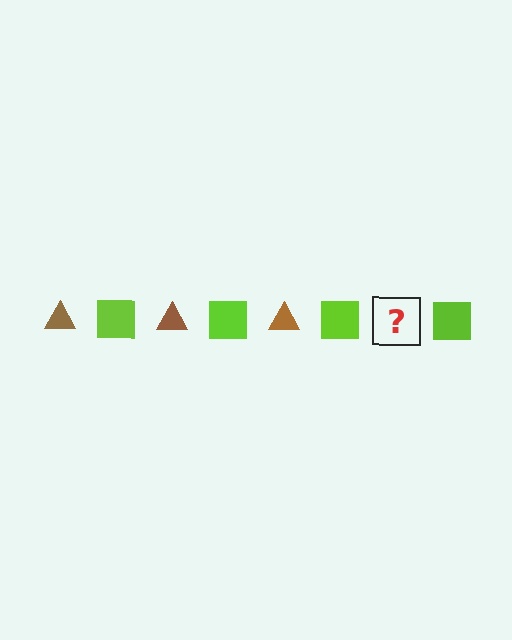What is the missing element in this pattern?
The missing element is a brown triangle.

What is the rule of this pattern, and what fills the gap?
The rule is that the pattern alternates between brown triangle and lime square. The gap should be filled with a brown triangle.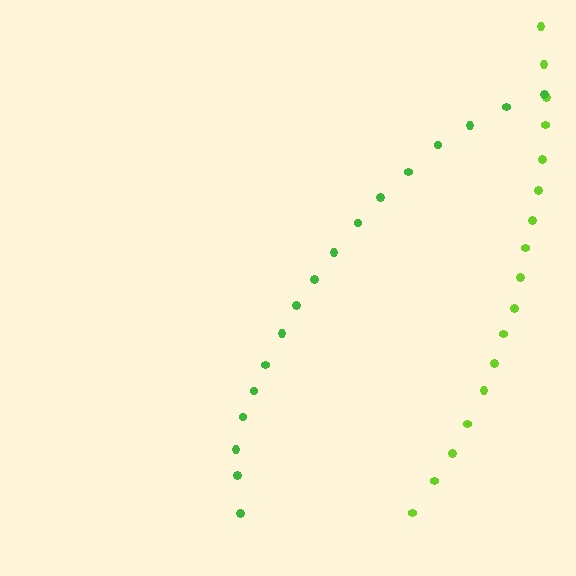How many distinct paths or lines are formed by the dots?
There are 2 distinct paths.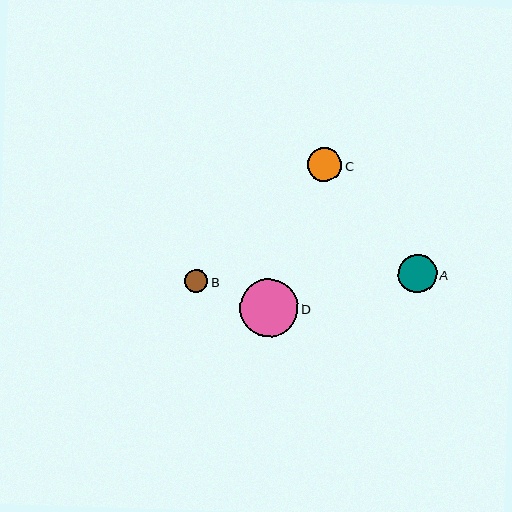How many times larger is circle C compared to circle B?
Circle C is approximately 1.5 times the size of circle B.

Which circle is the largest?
Circle D is the largest with a size of approximately 58 pixels.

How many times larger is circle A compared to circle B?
Circle A is approximately 1.7 times the size of circle B.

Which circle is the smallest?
Circle B is the smallest with a size of approximately 23 pixels.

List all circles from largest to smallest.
From largest to smallest: D, A, C, B.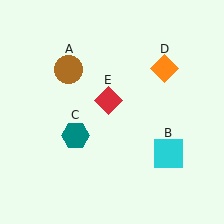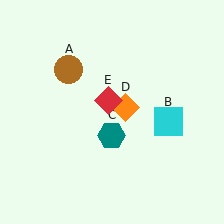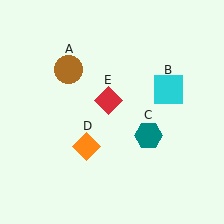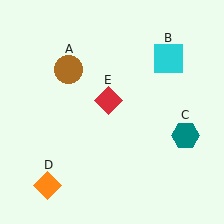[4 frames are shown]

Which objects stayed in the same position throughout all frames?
Brown circle (object A) and red diamond (object E) remained stationary.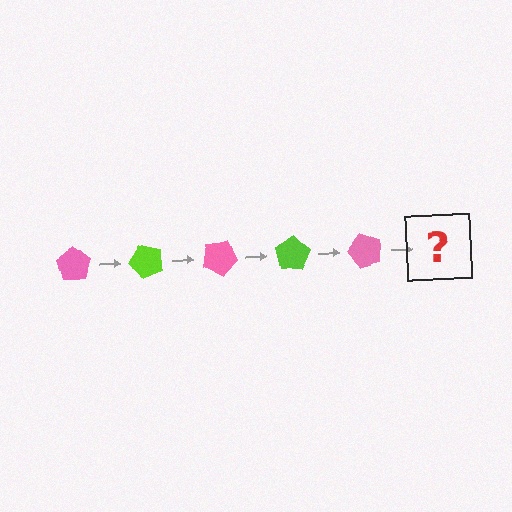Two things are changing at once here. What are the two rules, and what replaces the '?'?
The two rules are that it rotates 50 degrees each step and the color cycles through pink and lime. The '?' should be a lime pentagon, rotated 250 degrees from the start.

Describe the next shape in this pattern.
It should be a lime pentagon, rotated 250 degrees from the start.